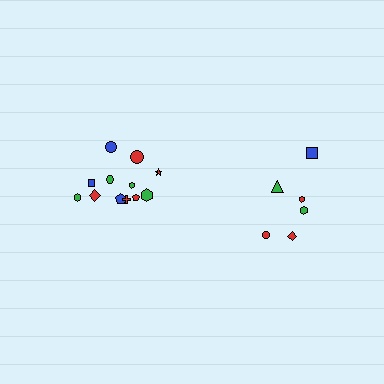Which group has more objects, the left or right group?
The left group.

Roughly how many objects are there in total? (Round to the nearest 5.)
Roughly 20 objects in total.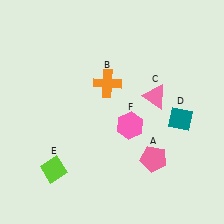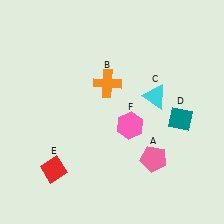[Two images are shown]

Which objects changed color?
C changed from pink to cyan. E changed from lime to red.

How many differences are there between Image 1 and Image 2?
There are 2 differences between the two images.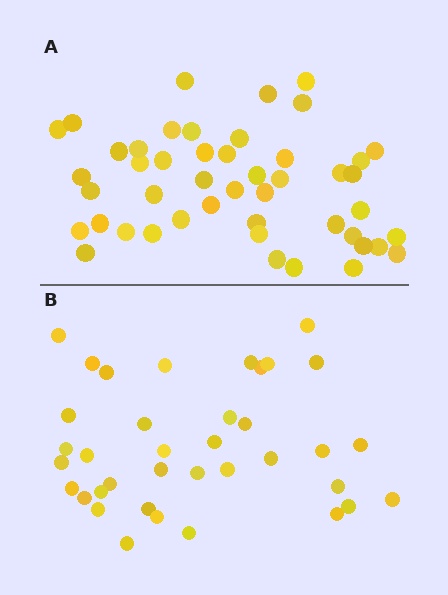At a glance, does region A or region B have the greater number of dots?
Region A (the top region) has more dots.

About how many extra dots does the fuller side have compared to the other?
Region A has roughly 10 or so more dots than region B.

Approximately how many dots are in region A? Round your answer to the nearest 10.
About 50 dots. (The exact count is 47, which rounds to 50.)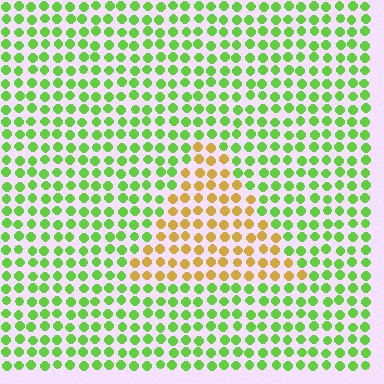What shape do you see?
I see a triangle.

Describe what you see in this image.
The image is filled with small lime elements in a uniform arrangement. A triangle-shaped region is visible where the elements are tinted to a slightly different hue, forming a subtle color boundary.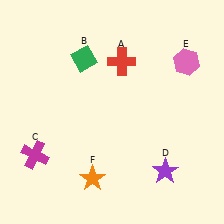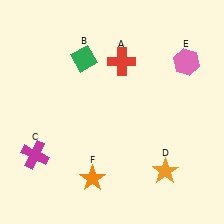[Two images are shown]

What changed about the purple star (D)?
In Image 1, D is purple. In Image 2, it changed to orange.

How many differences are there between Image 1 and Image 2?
There is 1 difference between the two images.